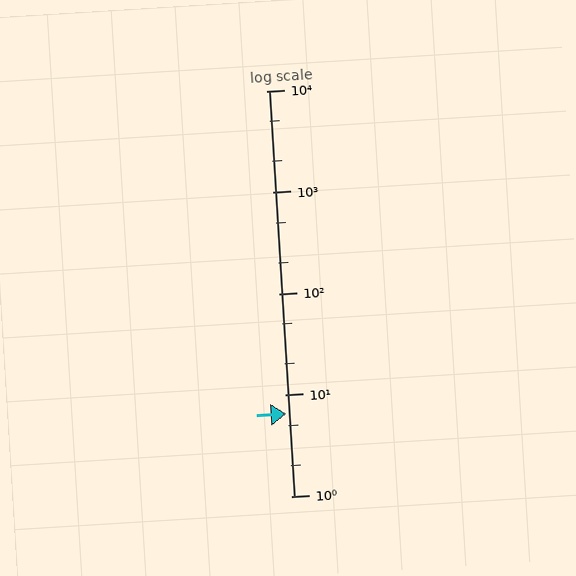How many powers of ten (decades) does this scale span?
The scale spans 4 decades, from 1 to 10000.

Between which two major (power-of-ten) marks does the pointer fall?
The pointer is between 1 and 10.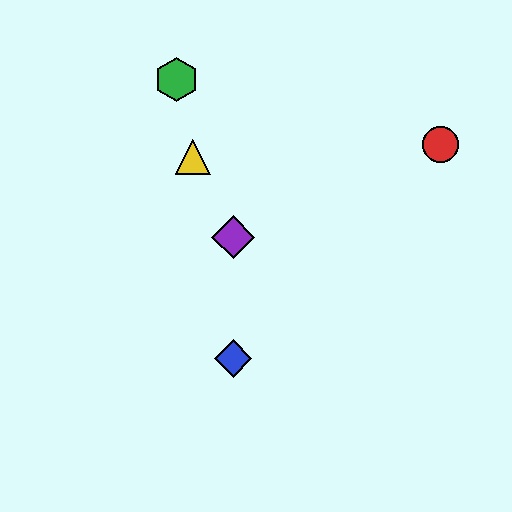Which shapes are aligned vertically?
The blue diamond, the purple diamond are aligned vertically.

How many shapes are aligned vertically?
2 shapes (the blue diamond, the purple diamond) are aligned vertically.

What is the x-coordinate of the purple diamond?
The purple diamond is at x≈233.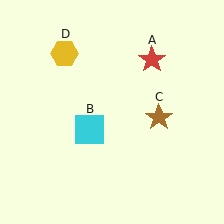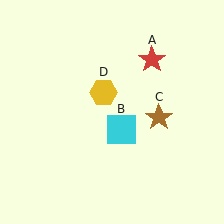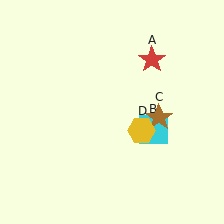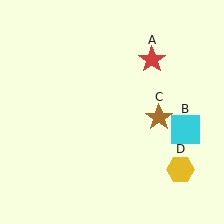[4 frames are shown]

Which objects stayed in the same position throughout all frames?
Red star (object A) and brown star (object C) remained stationary.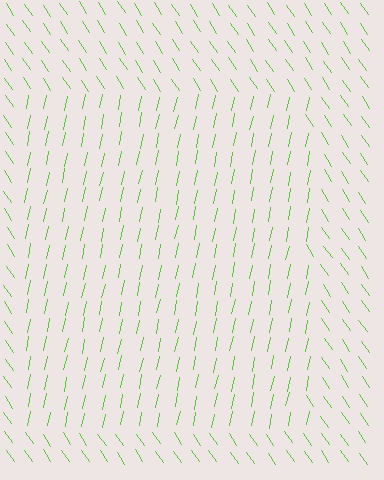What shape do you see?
I see a rectangle.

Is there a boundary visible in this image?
Yes, there is a texture boundary formed by a change in line orientation.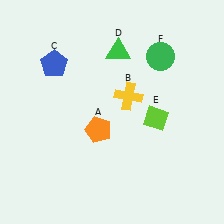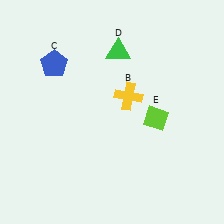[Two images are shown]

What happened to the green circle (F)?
The green circle (F) was removed in Image 2. It was in the top-right area of Image 1.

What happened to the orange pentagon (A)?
The orange pentagon (A) was removed in Image 2. It was in the bottom-left area of Image 1.